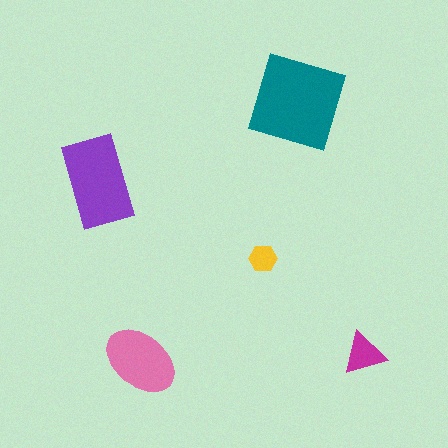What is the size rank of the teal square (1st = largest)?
1st.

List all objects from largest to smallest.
The teal square, the purple rectangle, the pink ellipse, the magenta triangle, the yellow hexagon.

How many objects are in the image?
There are 5 objects in the image.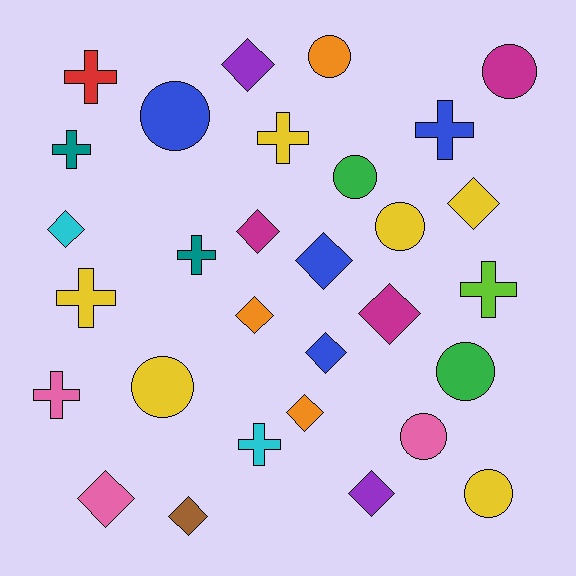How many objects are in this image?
There are 30 objects.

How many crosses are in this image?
There are 9 crosses.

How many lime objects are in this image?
There is 1 lime object.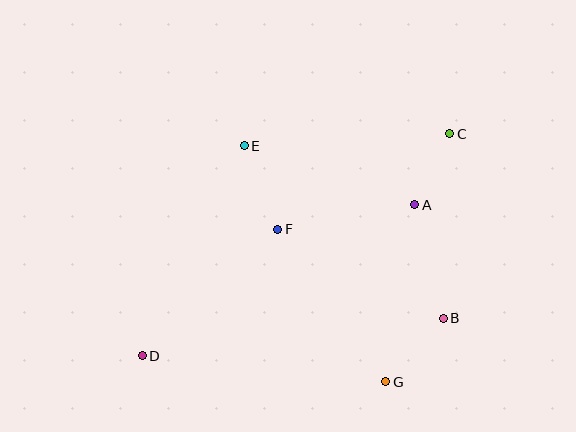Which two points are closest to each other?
Points A and C are closest to each other.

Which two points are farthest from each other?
Points C and D are farthest from each other.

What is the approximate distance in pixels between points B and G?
The distance between B and G is approximately 86 pixels.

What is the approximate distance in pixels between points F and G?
The distance between F and G is approximately 187 pixels.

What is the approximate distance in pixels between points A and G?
The distance between A and G is approximately 179 pixels.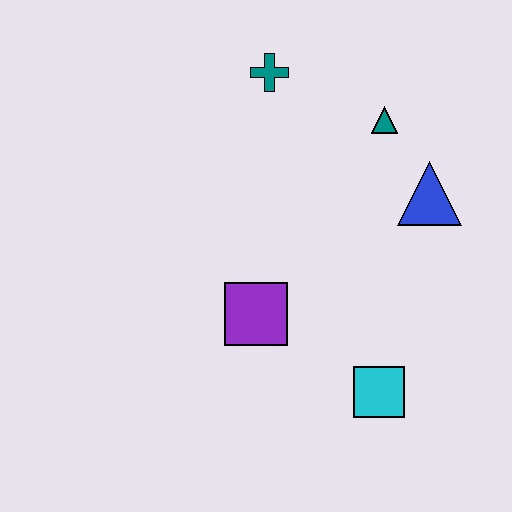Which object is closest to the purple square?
The cyan square is closest to the purple square.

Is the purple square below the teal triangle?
Yes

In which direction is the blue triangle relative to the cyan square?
The blue triangle is above the cyan square.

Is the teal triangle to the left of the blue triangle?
Yes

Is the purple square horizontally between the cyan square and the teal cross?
No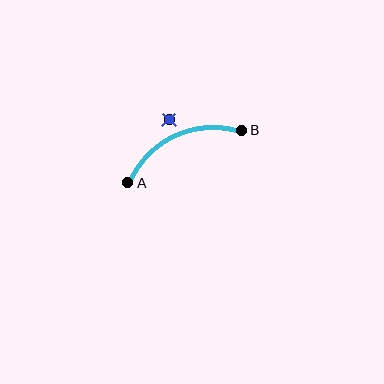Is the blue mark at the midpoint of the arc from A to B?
No — the blue mark does not lie on the arc at all. It sits slightly outside the curve.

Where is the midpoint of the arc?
The arc midpoint is the point on the curve farthest from the straight line joining A and B. It sits above that line.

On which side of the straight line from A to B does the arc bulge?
The arc bulges above the straight line connecting A and B.